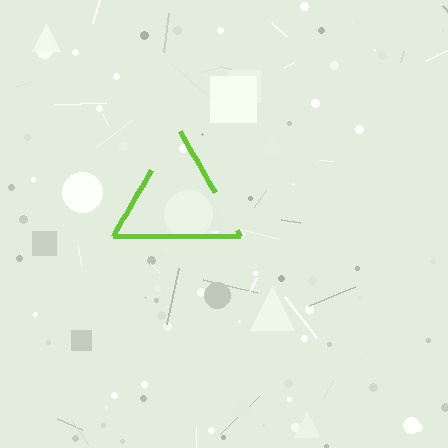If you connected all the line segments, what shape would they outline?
They would outline a triangle.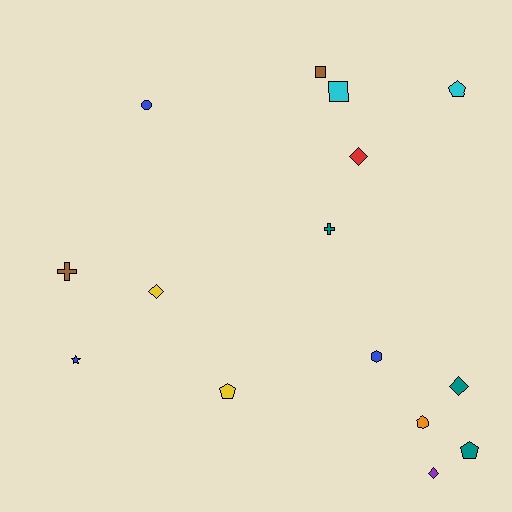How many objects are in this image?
There are 15 objects.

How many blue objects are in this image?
There are 3 blue objects.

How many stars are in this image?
There is 1 star.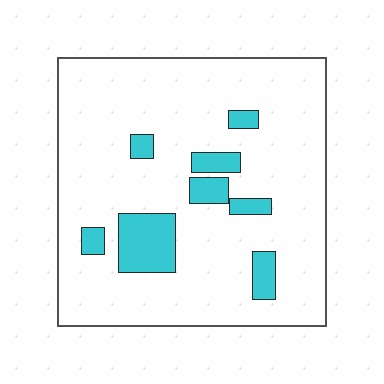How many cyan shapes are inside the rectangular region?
8.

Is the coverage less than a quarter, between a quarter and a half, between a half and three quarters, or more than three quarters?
Less than a quarter.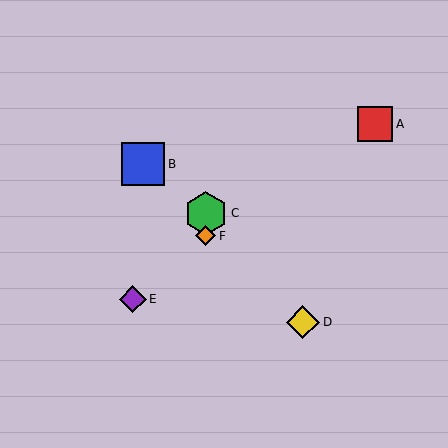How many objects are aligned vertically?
2 objects (C, F) are aligned vertically.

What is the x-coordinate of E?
Object E is at x≈133.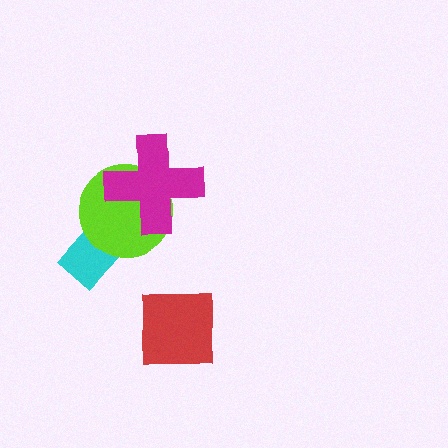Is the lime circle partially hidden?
Yes, it is partially covered by another shape.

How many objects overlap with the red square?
0 objects overlap with the red square.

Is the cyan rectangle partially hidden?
Yes, it is partially covered by another shape.